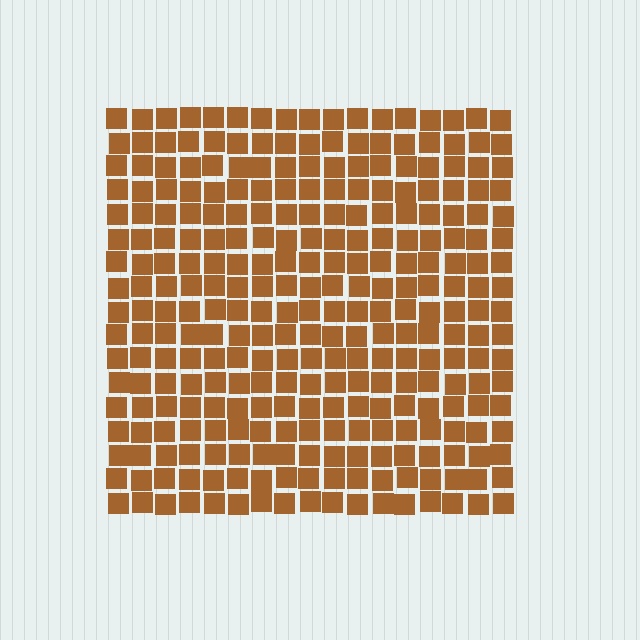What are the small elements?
The small elements are squares.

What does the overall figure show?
The overall figure shows a square.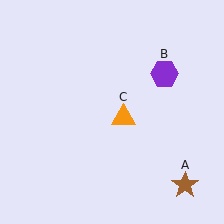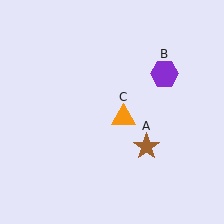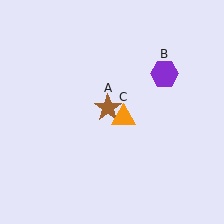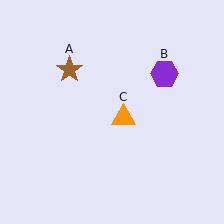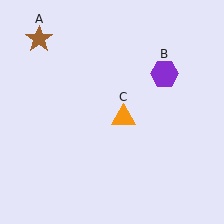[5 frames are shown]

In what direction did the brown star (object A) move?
The brown star (object A) moved up and to the left.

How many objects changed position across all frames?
1 object changed position: brown star (object A).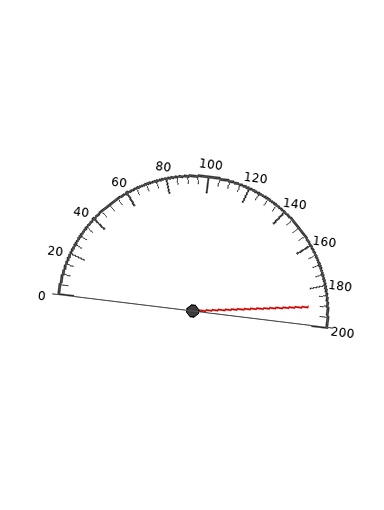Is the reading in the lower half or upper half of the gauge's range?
The reading is in the upper half of the range (0 to 200).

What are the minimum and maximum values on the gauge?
The gauge ranges from 0 to 200.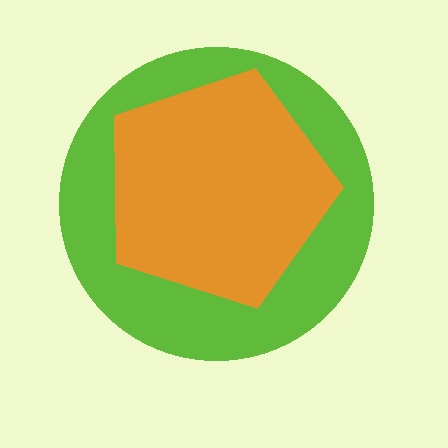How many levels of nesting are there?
2.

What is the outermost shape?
The lime circle.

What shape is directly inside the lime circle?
The orange pentagon.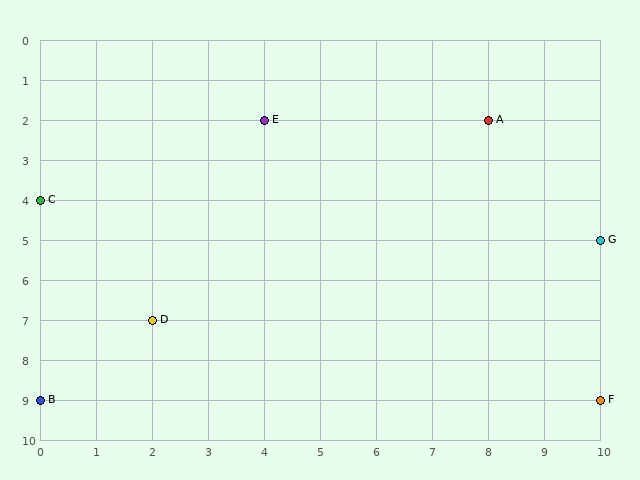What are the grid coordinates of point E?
Point E is at grid coordinates (4, 2).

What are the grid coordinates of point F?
Point F is at grid coordinates (10, 9).